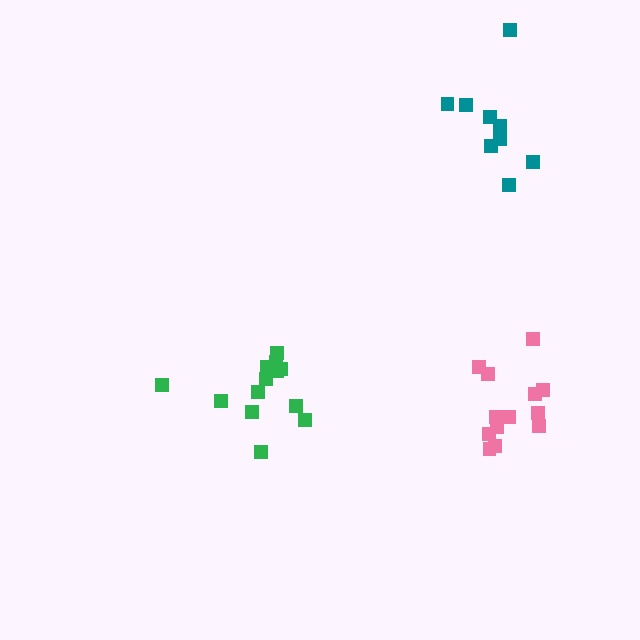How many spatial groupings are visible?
There are 3 spatial groupings.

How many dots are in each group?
Group 1: 9 dots, Group 2: 13 dots, Group 3: 13 dots (35 total).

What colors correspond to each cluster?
The clusters are colored: teal, green, pink.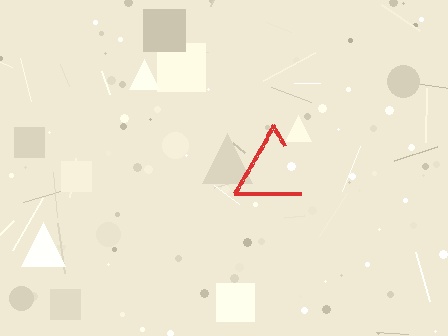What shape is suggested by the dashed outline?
The dashed outline suggests a triangle.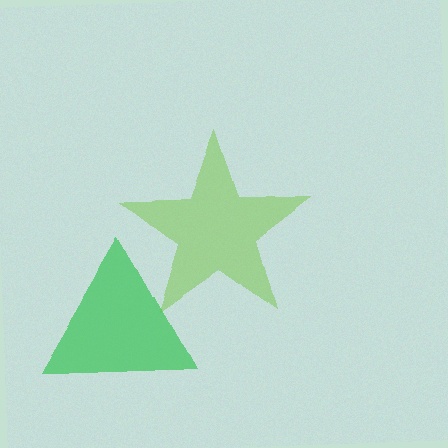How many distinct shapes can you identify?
There are 2 distinct shapes: a green triangle, a lime star.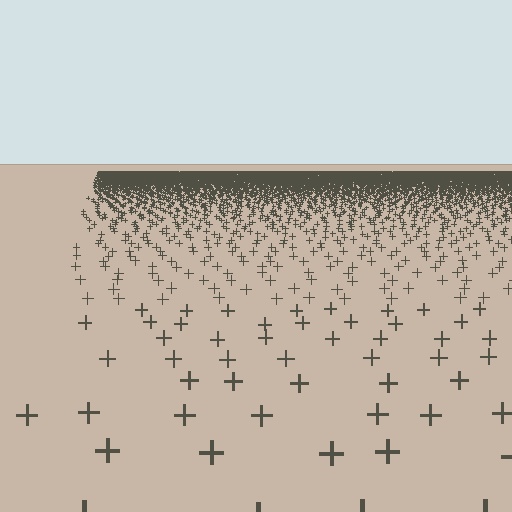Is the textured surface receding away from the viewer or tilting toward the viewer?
The surface is receding away from the viewer. Texture elements get smaller and denser toward the top.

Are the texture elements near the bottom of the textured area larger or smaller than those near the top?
Larger. Near the bottom, elements are closer to the viewer and appear at a bigger on-screen size.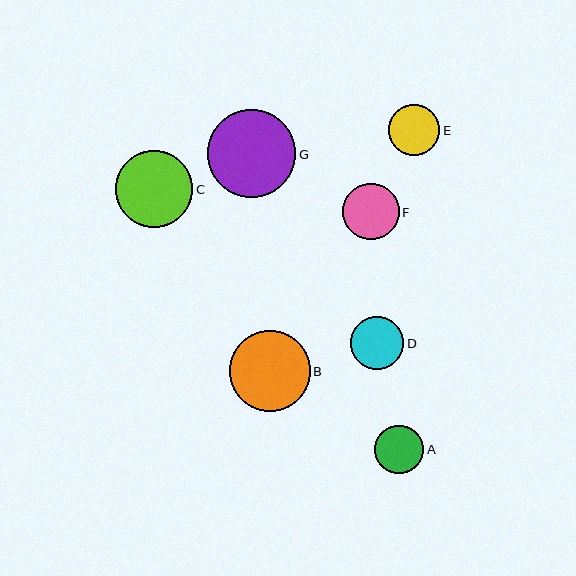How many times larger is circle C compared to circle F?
Circle C is approximately 1.4 times the size of circle F.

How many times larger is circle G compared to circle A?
Circle G is approximately 1.8 times the size of circle A.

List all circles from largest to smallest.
From largest to smallest: G, B, C, F, D, E, A.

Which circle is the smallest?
Circle A is the smallest with a size of approximately 49 pixels.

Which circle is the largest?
Circle G is the largest with a size of approximately 88 pixels.